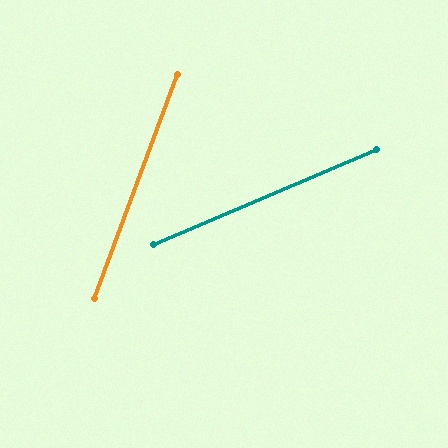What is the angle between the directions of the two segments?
Approximately 46 degrees.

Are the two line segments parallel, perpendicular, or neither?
Neither parallel nor perpendicular — they differ by about 46°.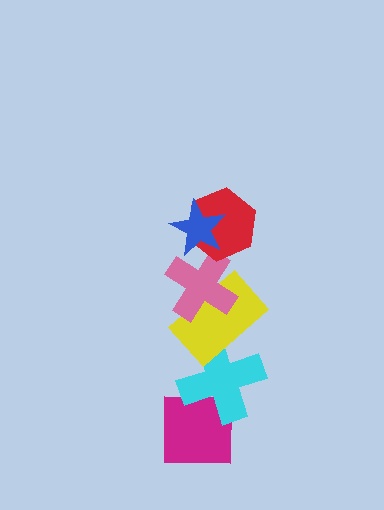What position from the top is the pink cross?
The pink cross is 3rd from the top.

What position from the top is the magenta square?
The magenta square is 6th from the top.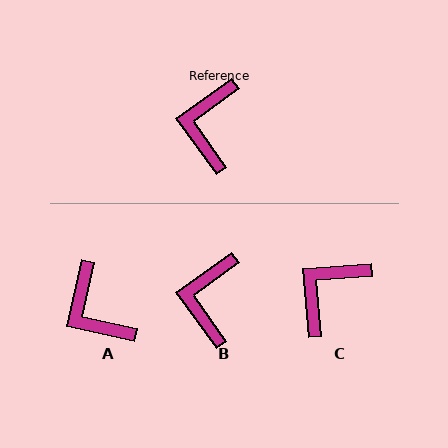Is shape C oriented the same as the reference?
No, it is off by about 31 degrees.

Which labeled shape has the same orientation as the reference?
B.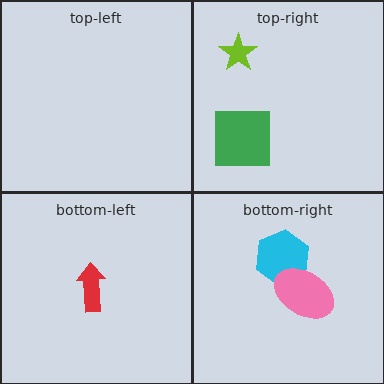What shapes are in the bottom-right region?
The cyan hexagon, the pink ellipse.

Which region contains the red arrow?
The bottom-left region.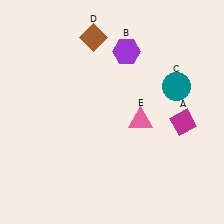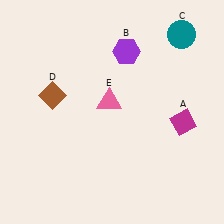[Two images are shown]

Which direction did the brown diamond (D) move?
The brown diamond (D) moved down.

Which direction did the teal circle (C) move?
The teal circle (C) moved up.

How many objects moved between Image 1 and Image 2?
3 objects moved between the two images.